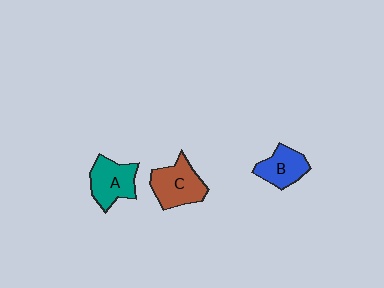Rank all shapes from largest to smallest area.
From largest to smallest: C (brown), A (teal), B (blue).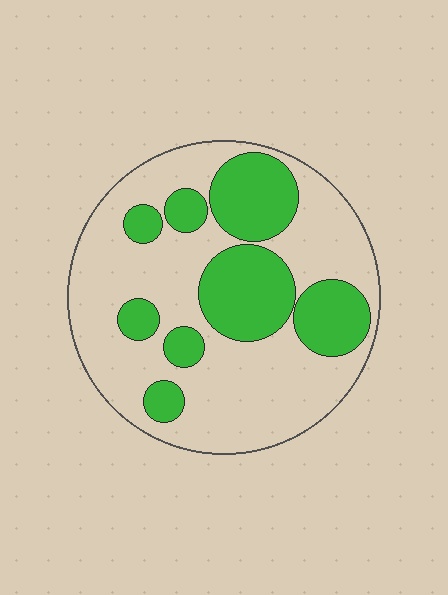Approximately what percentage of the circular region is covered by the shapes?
Approximately 35%.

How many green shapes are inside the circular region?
8.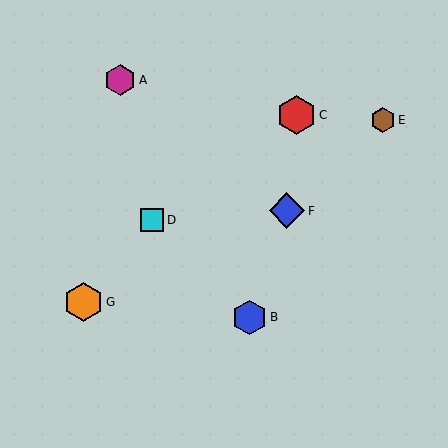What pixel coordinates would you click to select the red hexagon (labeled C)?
Click at (296, 115) to select the red hexagon C.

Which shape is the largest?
The orange hexagon (labeled G) is the largest.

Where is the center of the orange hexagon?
The center of the orange hexagon is at (83, 302).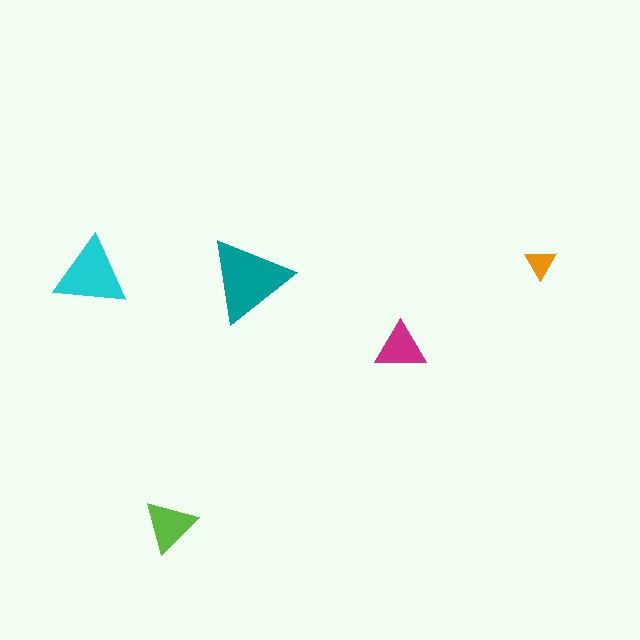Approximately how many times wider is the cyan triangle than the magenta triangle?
About 1.5 times wider.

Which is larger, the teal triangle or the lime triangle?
The teal one.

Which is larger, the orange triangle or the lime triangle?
The lime one.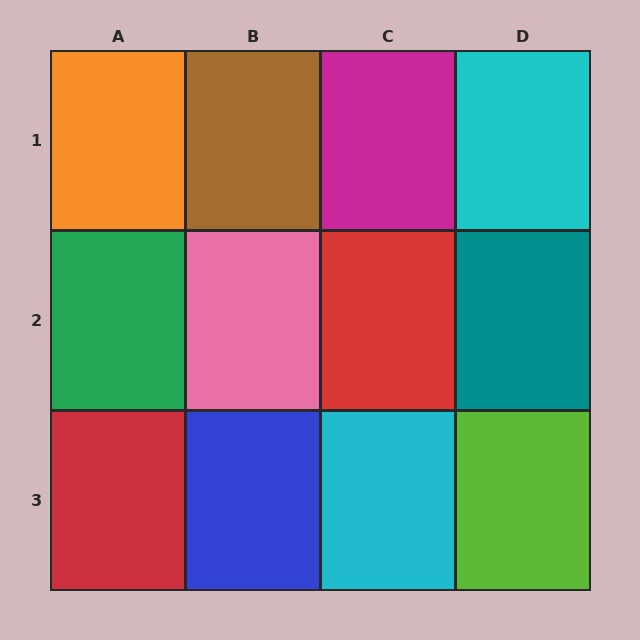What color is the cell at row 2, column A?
Green.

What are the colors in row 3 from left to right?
Red, blue, cyan, lime.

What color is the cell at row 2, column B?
Pink.